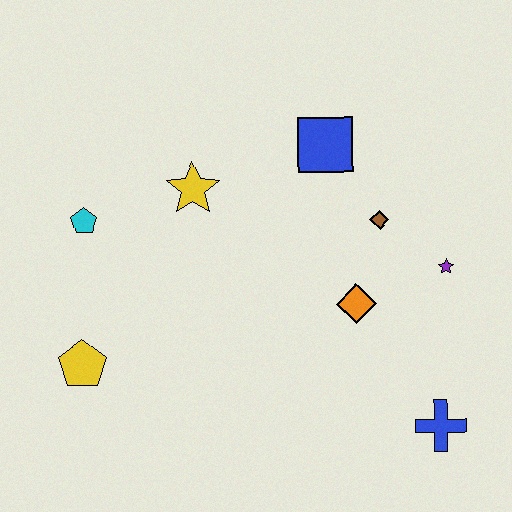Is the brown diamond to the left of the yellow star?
No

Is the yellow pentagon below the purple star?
Yes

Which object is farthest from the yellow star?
The blue cross is farthest from the yellow star.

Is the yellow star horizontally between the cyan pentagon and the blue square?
Yes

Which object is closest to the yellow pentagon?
The cyan pentagon is closest to the yellow pentagon.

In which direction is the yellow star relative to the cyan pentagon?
The yellow star is to the right of the cyan pentagon.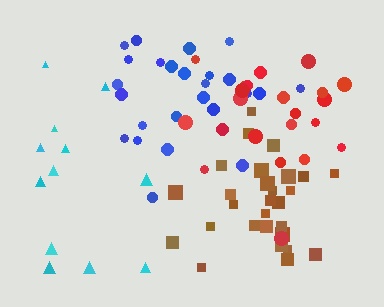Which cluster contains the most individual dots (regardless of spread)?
Brown (29).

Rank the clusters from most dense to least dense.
blue, brown, red, cyan.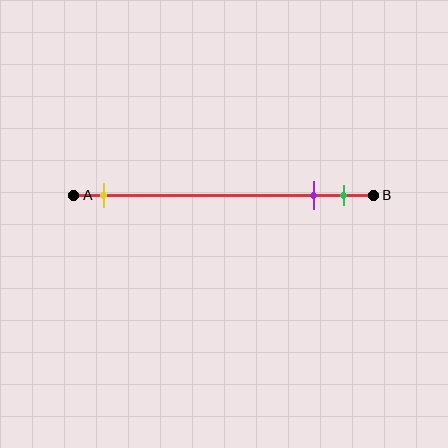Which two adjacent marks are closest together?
The purple and green marks are the closest adjacent pair.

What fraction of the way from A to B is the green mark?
The green mark is approximately 90% (0.9) of the way from A to B.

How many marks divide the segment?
There are 3 marks dividing the segment.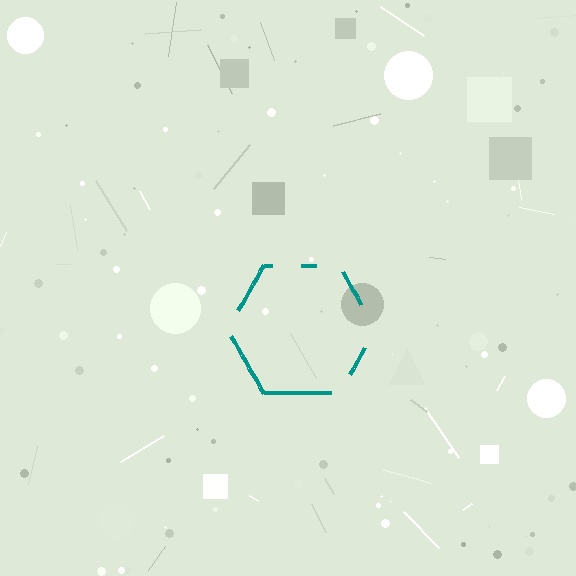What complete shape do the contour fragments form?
The contour fragments form a hexagon.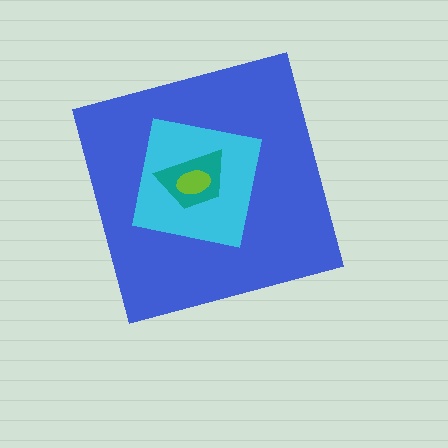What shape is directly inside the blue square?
The cyan square.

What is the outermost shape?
The blue square.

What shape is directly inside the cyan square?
The teal trapezoid.